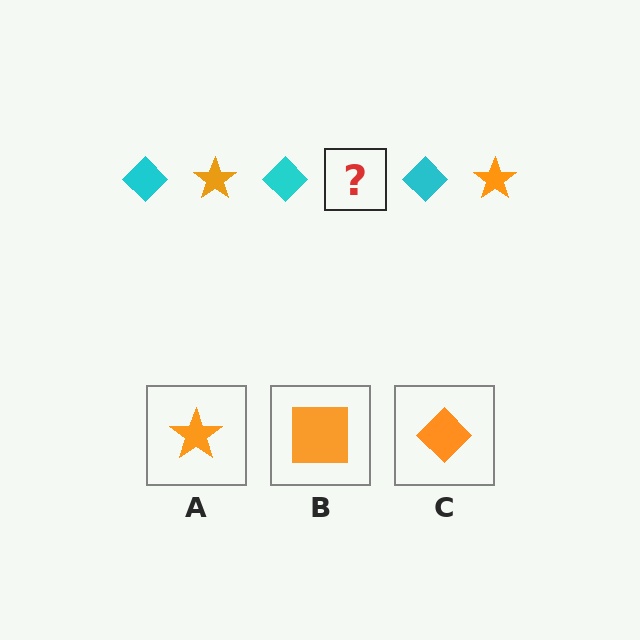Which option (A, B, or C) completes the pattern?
A.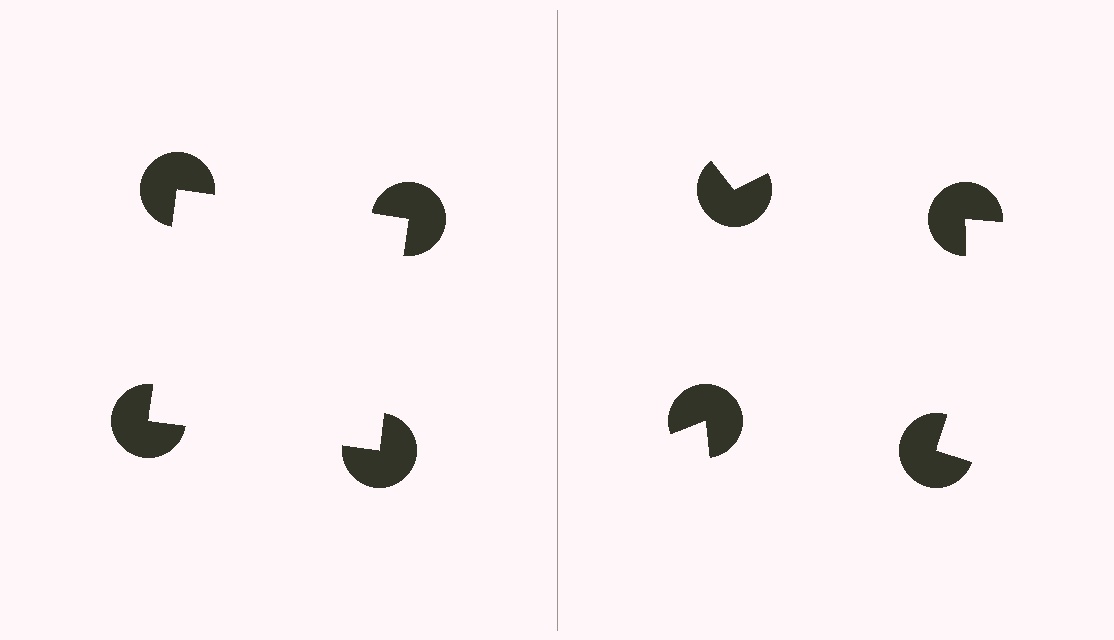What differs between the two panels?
The pac-man discs are positioned identically on both sides; only the wedge orientations differ. On the left they align to a square; on the right they are misaligned.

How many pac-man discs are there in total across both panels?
8 — 4 on each side.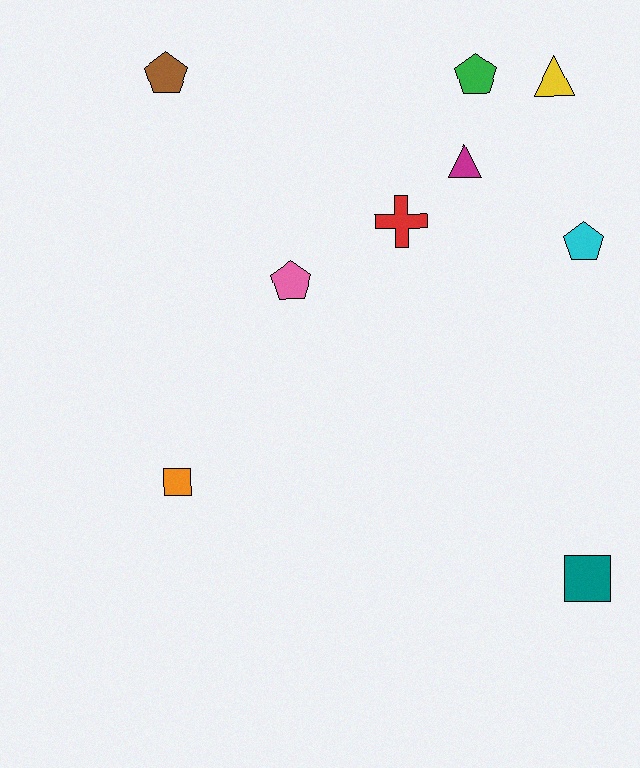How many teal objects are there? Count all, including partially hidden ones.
There is 1 teal object.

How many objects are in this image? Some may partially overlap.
There are 9 objects.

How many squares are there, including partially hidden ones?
There are 2 squares.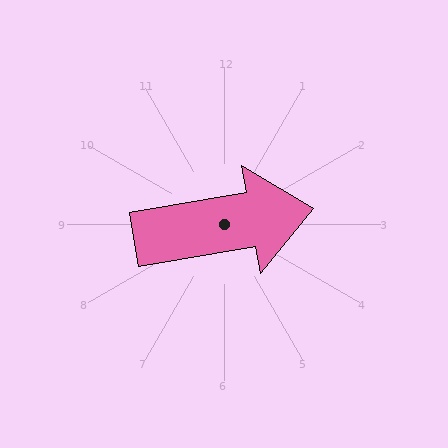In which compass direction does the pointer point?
East.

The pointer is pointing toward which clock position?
Roughly 3 o'clock.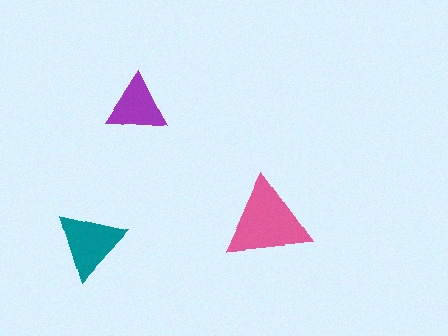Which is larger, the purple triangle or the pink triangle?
The pink one.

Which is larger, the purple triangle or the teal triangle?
The teal one.